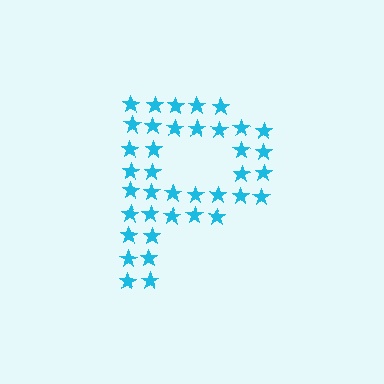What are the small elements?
The small elements are stars.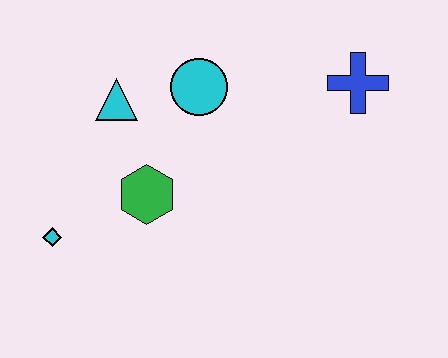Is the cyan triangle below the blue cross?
Yes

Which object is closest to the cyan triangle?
The cyan circle is closest to the cyan triangle.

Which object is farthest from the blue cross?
The cyan diamond is farthest from the blue cross.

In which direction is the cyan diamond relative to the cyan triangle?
The cyan diamond is below the cyan triangle.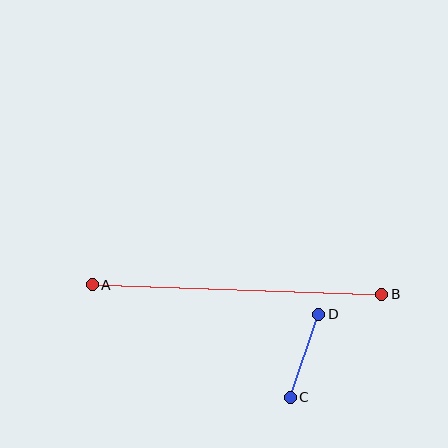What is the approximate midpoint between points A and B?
The midpoint is at approximately (237, 289) pixels.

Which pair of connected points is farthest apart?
Points A and B are farthest apart.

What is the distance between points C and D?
The distance is approximately 88 pixels.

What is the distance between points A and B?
The distance is approximately 290 pixels.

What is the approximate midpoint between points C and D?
The midpoint is at approximately (304, 356) pixels.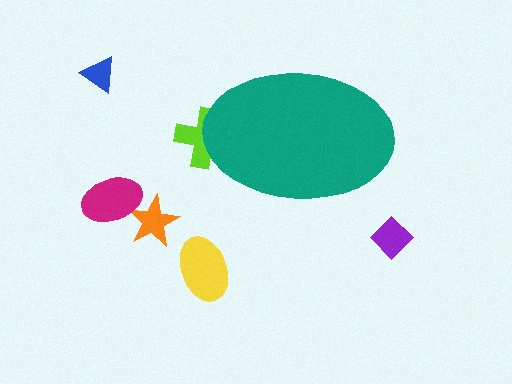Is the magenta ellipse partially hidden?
No, the magenta ellipse is fully visible.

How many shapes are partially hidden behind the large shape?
1 shape is partially hidden.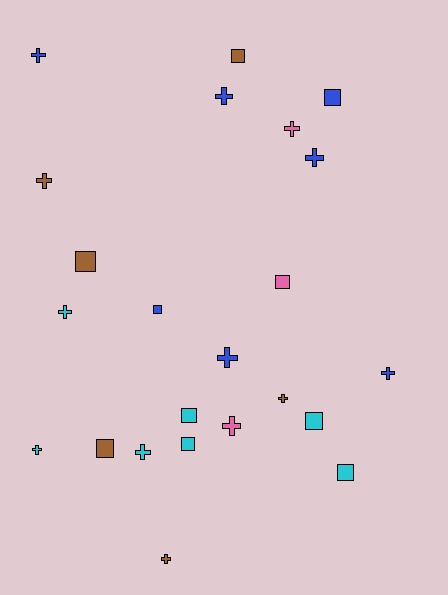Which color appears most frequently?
Blue, with 7 objects.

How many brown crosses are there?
There are 3 brown crosses.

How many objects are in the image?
There are 23 objects.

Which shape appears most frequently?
Cross, with 13 objects.